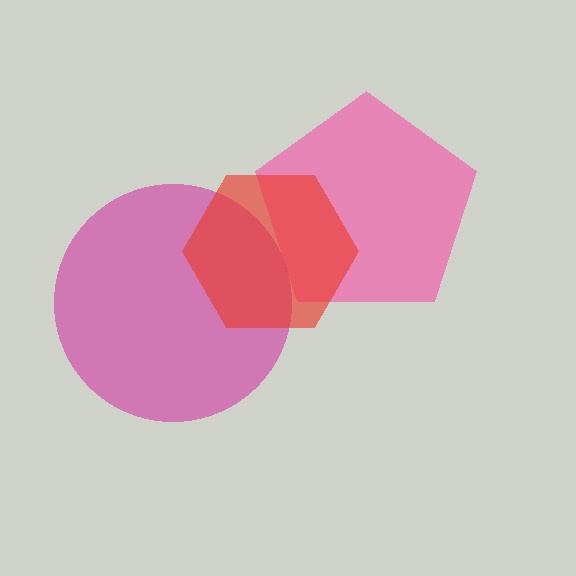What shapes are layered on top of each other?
The layered shapes are: a pink pentagon, a magenta circle, a red hexagon.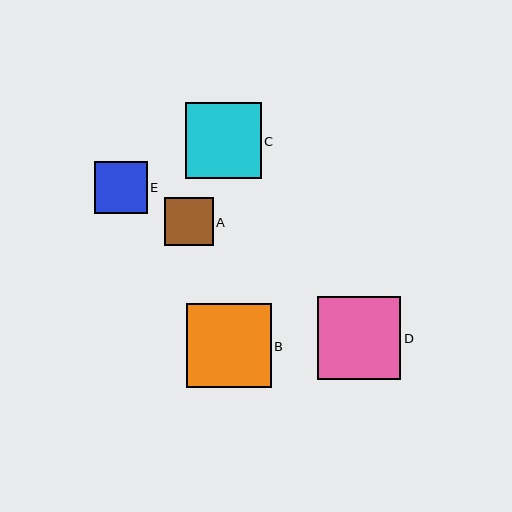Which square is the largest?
Square B is the largest with a size of approximately 84 pixels.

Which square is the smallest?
Square A is the smallest with a size of approximately 48 pixels.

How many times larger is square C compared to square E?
Square C is approximately 1.5 times the size of square E.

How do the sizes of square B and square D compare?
Square B and square D are approximately the same size.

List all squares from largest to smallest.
From largest to smallest: B, D, C, E, A.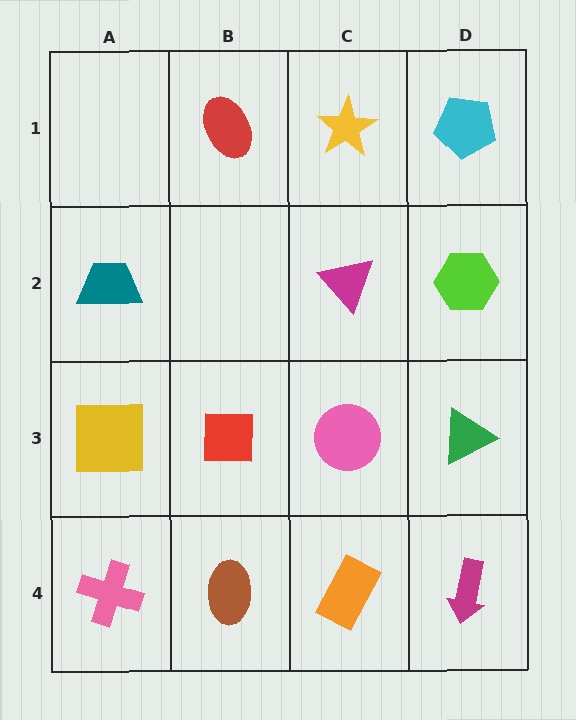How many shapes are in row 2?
3 shapes.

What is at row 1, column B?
A red ellipse.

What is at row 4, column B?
A brown ellipse.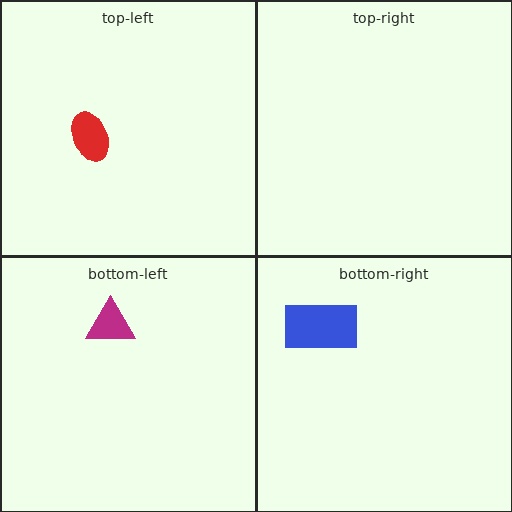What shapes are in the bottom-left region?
The magenta triangle.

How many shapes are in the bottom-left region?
1.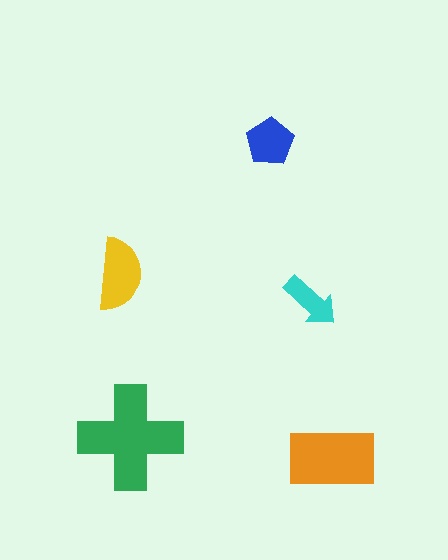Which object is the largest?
The green cross.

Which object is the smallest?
The cyan arrow.